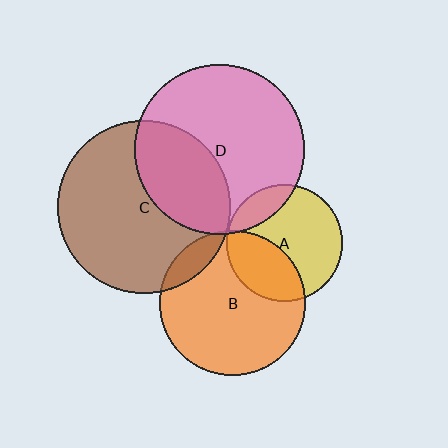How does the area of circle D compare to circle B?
Approximately 1.4 times.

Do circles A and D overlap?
Yes.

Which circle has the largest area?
Circle C (brown).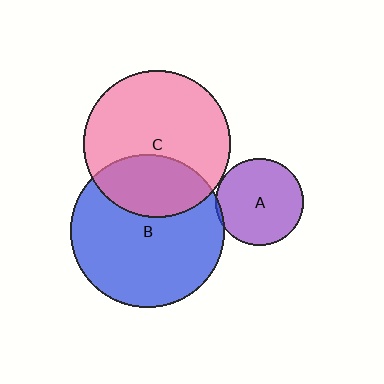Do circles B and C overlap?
Yes.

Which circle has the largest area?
Circle B (blue).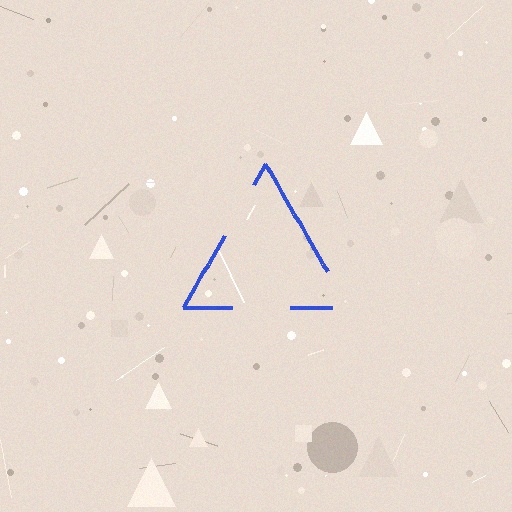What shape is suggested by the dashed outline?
The dashed outline suggests a triangle.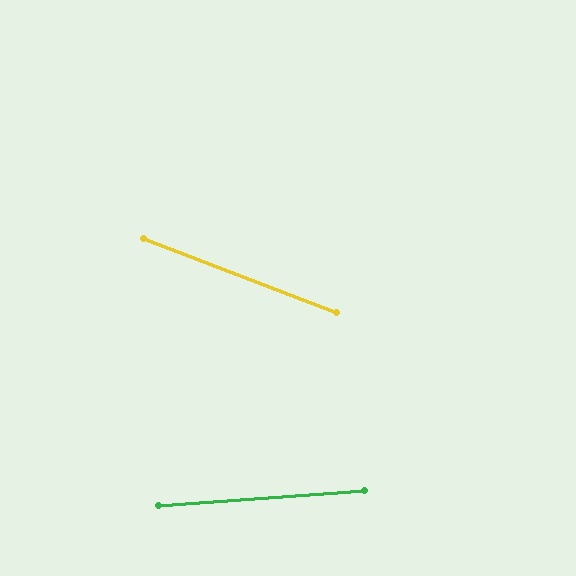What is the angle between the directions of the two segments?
Approximately 25 degrees.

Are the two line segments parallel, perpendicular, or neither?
Neither parallel nor perpendicular — they differ by about 25°.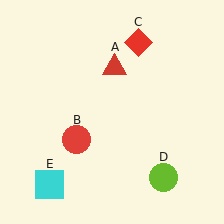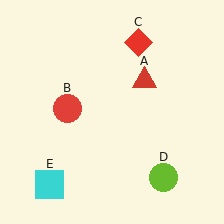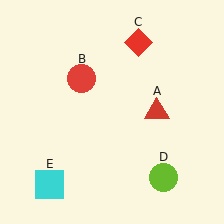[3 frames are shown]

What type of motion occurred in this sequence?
The red triangle (object A), red circle (object B) rotated clockwise around the center of the scene.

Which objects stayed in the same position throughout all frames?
Red diamond (object C) and lime circle (object D) and cyan square (object E) remained stationary.